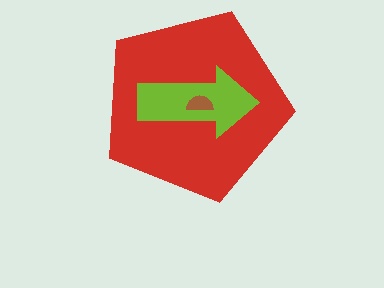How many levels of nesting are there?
3.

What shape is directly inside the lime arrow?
The brown semicircle.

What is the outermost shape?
The red pentagon.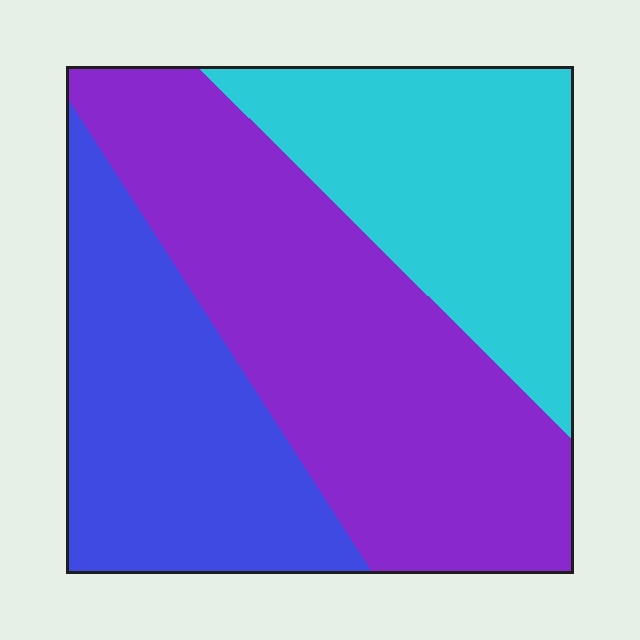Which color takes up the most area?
Purple, at roughly 45%.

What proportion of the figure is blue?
Blue covers 28% of the figure.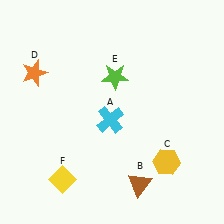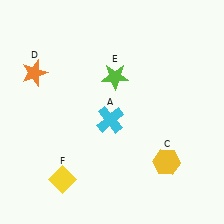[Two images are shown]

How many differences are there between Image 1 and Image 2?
There is 1 difference between the two images.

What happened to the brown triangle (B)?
The brown triangle (B) was removed in Image 2. It was in the bottom-right area of Image 1.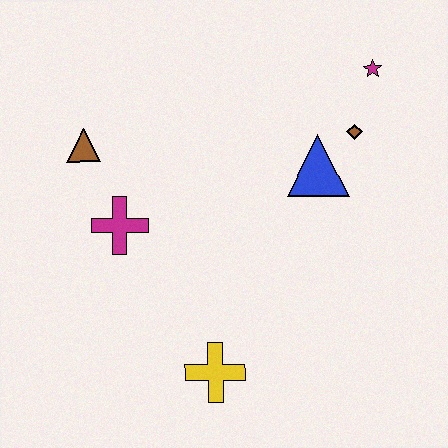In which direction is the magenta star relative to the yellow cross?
The magenta star is above the yellow cross.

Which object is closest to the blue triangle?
The brown diamond is closest to the blue triangle.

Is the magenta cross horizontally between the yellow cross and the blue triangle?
No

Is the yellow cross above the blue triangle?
No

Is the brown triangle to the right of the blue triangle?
No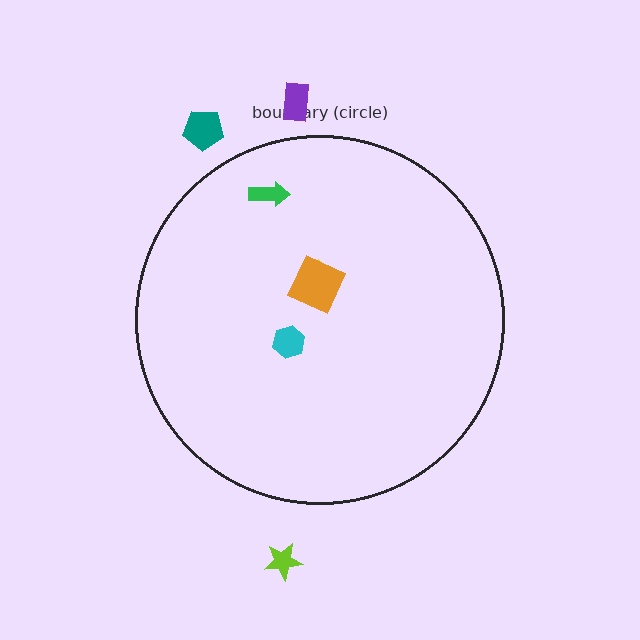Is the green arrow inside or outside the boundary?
Inside.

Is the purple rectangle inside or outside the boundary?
Outside.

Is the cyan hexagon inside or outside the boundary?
Inside.